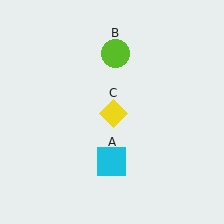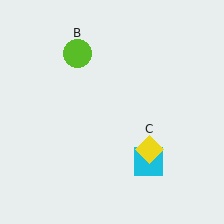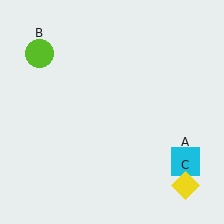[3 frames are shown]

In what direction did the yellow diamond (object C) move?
The yellow diamond (object C) moved down and to the right.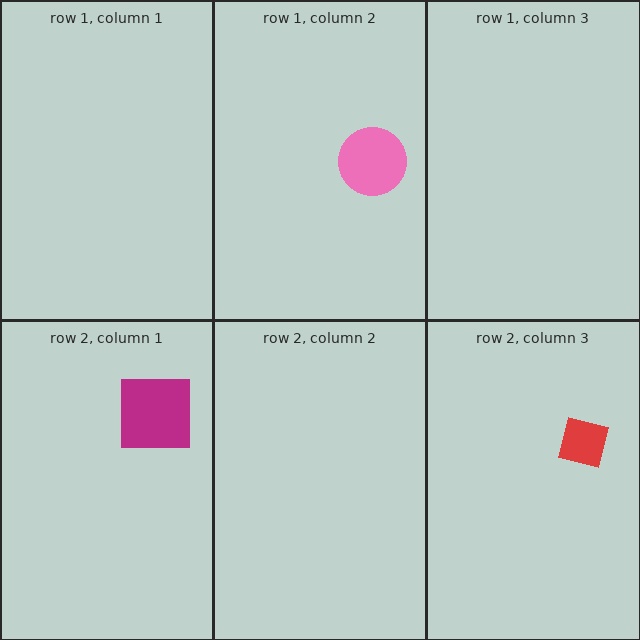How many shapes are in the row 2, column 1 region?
1.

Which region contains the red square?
The row 2, column 3 region.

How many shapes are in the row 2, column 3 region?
1.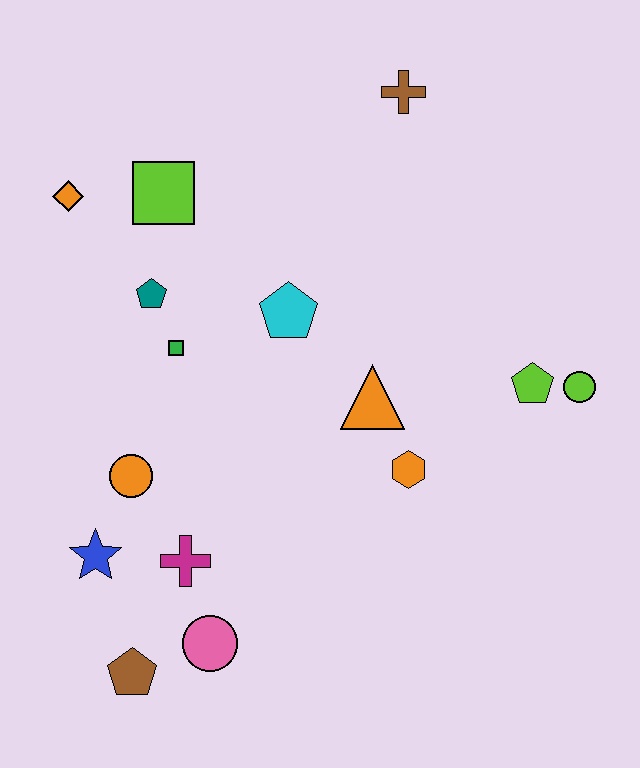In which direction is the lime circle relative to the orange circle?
The lime circle is to the right of the orange circle.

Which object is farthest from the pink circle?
The brown cross is farthest from the pink circle.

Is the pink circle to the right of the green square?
Yes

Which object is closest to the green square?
The teal pentagon is closest to the green square.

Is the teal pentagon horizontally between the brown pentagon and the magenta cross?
Yes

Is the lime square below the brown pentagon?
No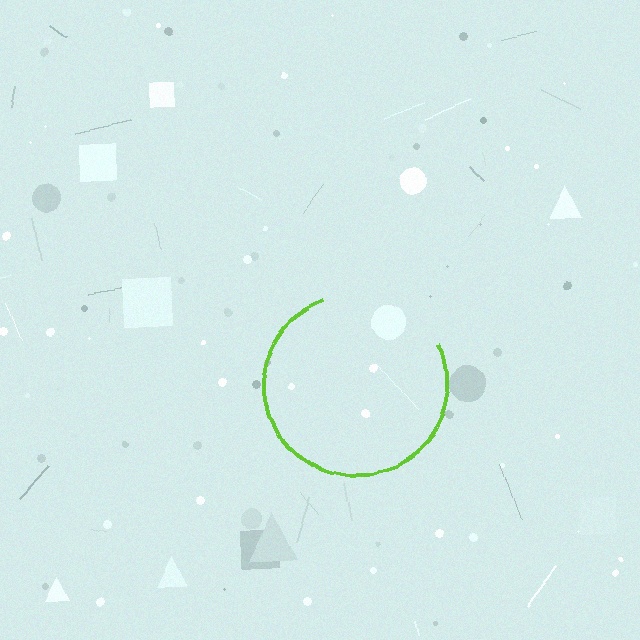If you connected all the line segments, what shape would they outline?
They would outline a circle.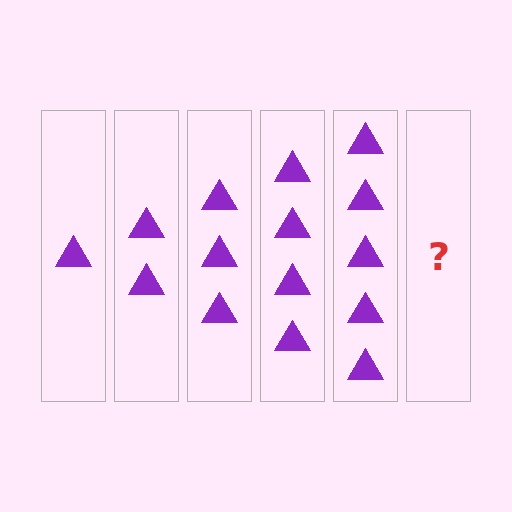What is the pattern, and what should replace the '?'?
The pattern is that each step adds one more triangle. The '?' should be 6 triangles.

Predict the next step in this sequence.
The next step is 6 triangles.